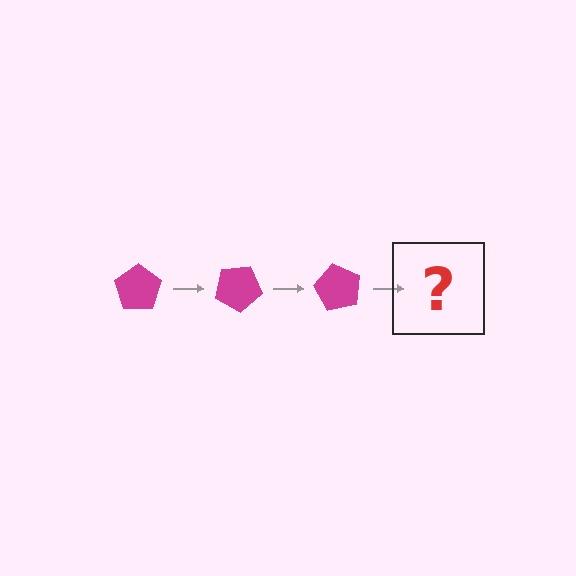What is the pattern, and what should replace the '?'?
The pattern is that the pentagon rotates 30 degrees each step. The '?' should be a magenta pentagon rotated 90 degrees.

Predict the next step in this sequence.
The next step is a magenta pentagon rotated 90 degrees.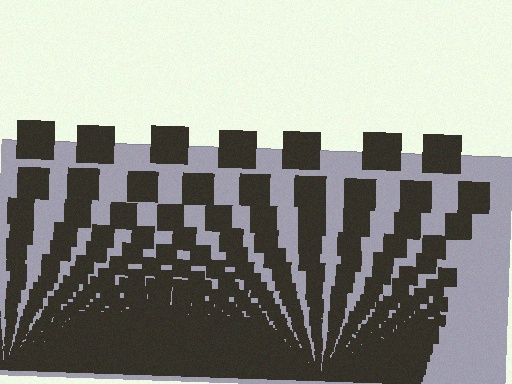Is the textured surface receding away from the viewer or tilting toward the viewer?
The surface appears to tilt toward the viewer. Texture elements get larger and sparser toward the top.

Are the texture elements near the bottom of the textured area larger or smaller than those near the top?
Smaller. The gradient is inverted — elements near the bottom are smaller and denser.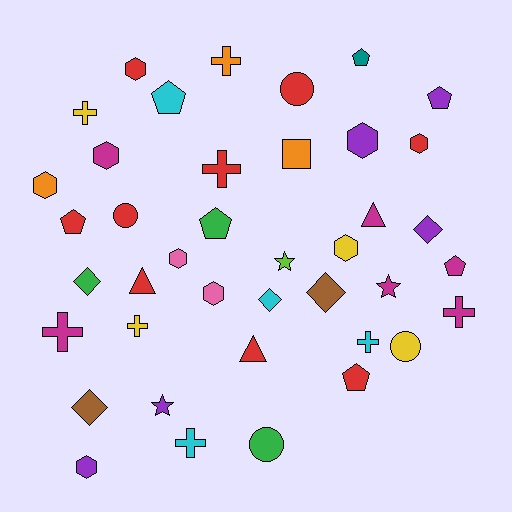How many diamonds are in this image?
There are 5 diamonds.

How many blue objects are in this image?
There are no blue objects.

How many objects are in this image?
There are 40 objects.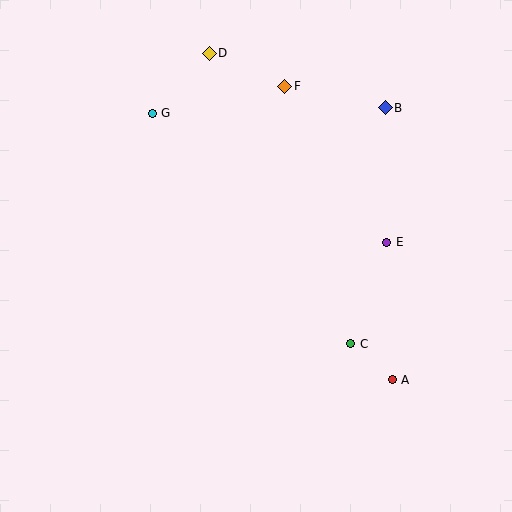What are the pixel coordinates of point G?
Point G is at (152, 113).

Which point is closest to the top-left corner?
Point G is closest to the top-left corner.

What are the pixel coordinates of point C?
Point C is at (351, 344).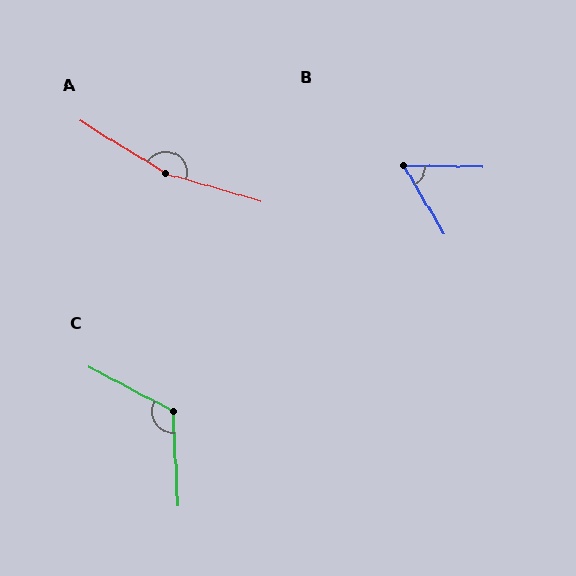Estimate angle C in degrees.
Approximately 120 degrees.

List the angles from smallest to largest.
B (58°), C (120°), A (164°).